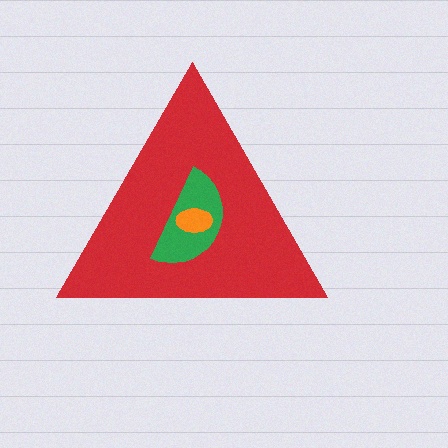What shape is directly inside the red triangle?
The green semicircle.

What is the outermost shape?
The red triangle.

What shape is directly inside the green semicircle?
The orange ellipse.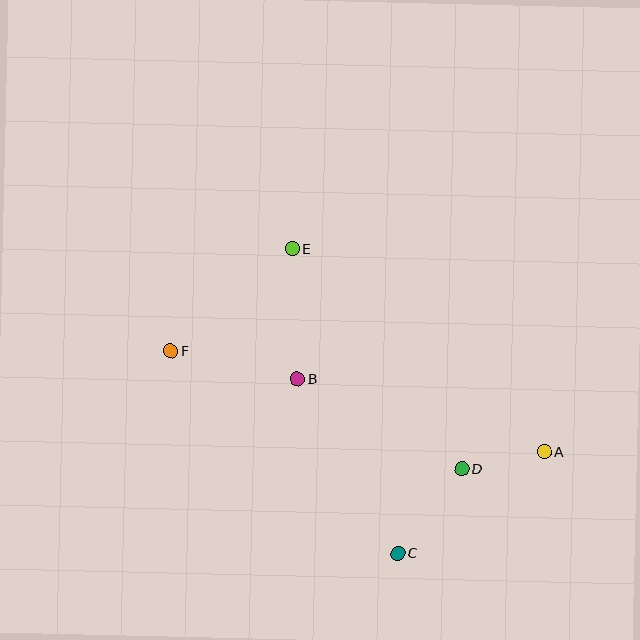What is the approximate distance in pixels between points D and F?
The distance between D and F is approximately 314 pixels.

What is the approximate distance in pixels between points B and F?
The distance between B and F is approximately 130 pixels.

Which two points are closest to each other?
Points A and D are closest to each other.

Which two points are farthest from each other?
Points A and F are farthest from each other.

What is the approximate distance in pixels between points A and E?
The distance between A and E is approximately 324 pixels.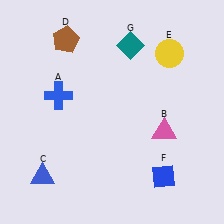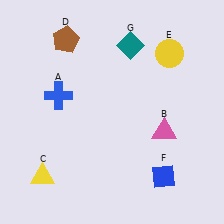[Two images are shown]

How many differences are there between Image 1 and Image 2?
There is 1 difference between the two images.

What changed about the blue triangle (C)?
In Image 1, C is blue. In Image 2, it changed to yellow.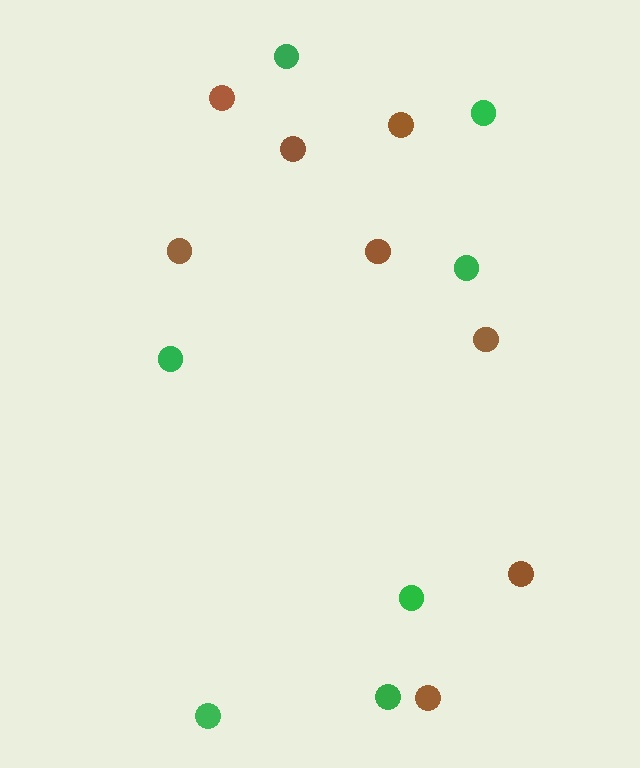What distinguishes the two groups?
There are 2 groups: one group of green circles (7) and one group of brown circles (8).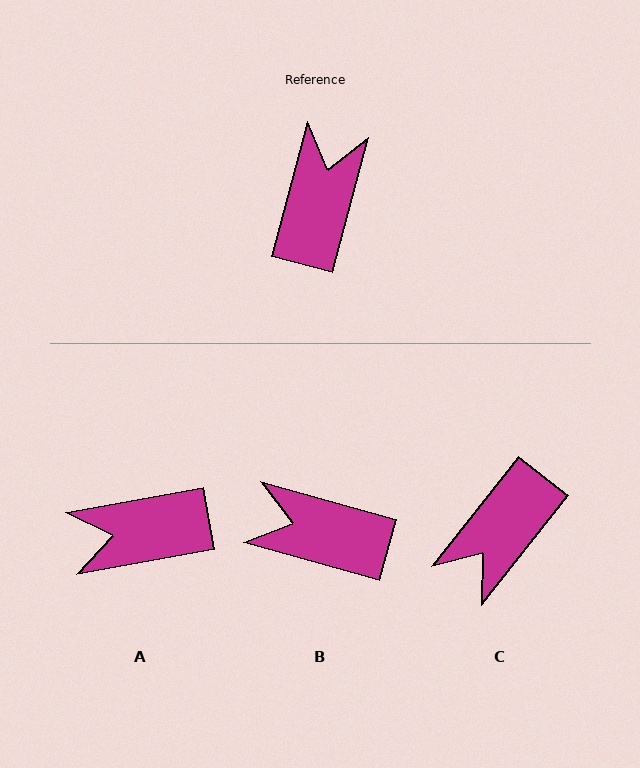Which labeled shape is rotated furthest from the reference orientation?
C, about 156 degrees away.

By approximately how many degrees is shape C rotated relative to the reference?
Approximately 156 degrees counter-clockwise.